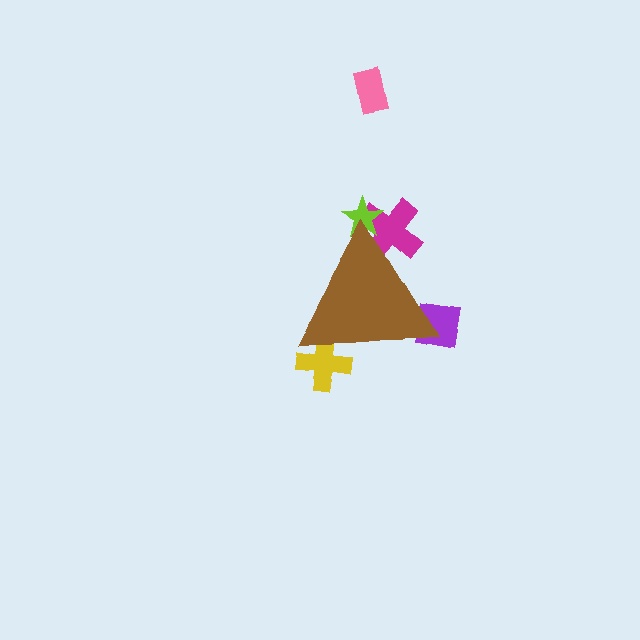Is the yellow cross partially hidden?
Yes, the yellow cross is partially hidden behind the brown triangle.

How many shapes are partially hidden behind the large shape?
4 shapes are partially hidden.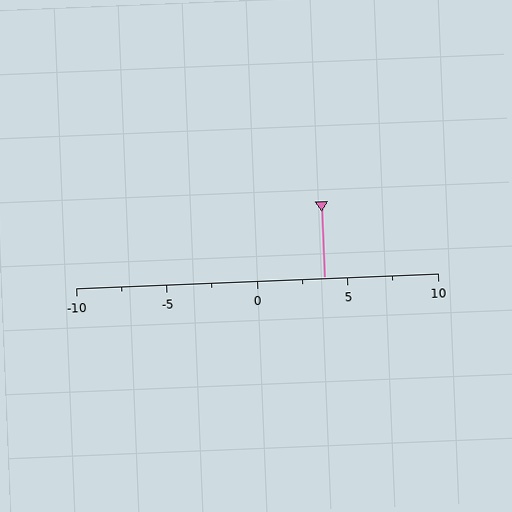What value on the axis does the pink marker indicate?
The marker indicates approximately 3.8.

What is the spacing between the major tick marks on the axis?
The major ticks are spaced 5 apart.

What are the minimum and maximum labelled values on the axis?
The axis runs from -10 to 10.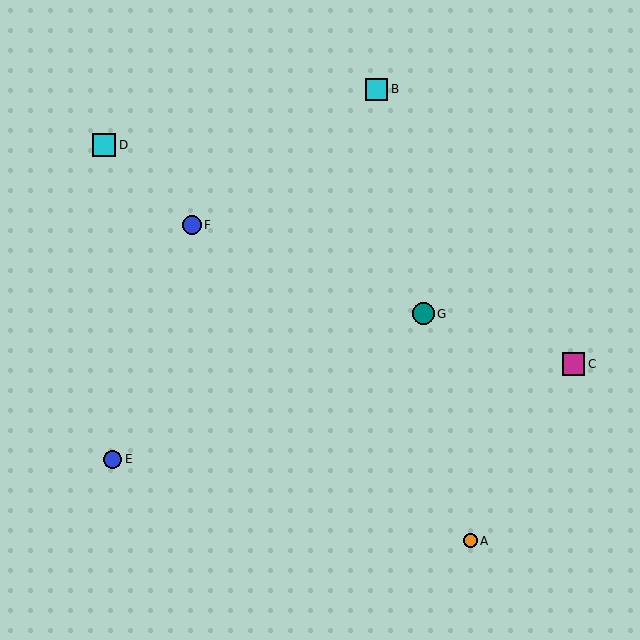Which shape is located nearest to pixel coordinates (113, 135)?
The cyan square (labeled D) at (104, 145) is nearest to that location.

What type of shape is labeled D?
Shape D is a cyan square.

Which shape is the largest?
The cyan square (labeled D) is the largest.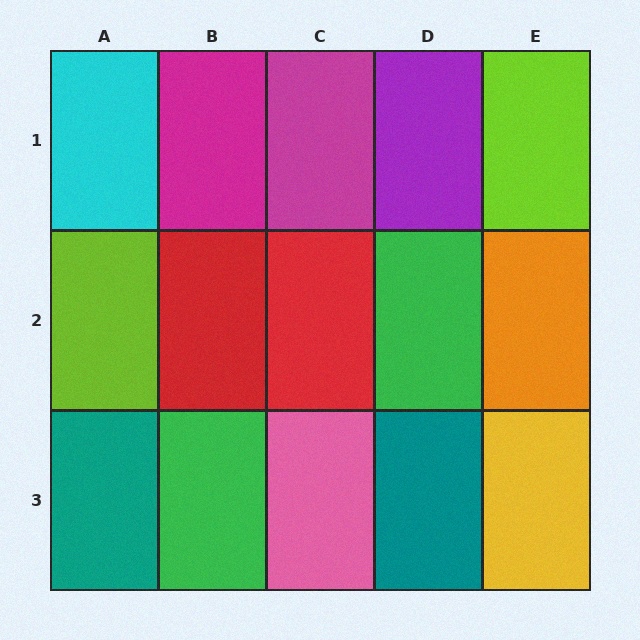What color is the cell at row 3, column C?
Pink.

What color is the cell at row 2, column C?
Red.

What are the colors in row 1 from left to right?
Cyan, magenta, magenta, purple, lime.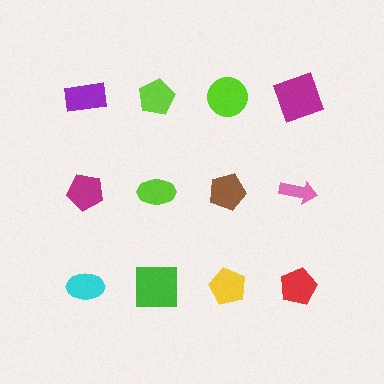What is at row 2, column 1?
A magenta pentagon.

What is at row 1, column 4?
A magenta square.